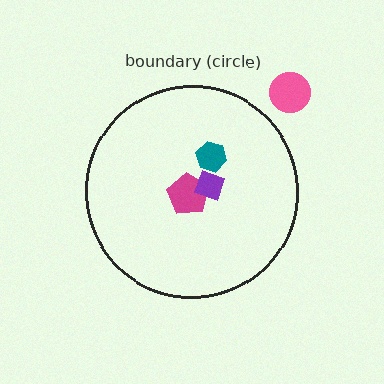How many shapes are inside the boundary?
3 inside, 1 outside.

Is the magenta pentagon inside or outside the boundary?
Inside.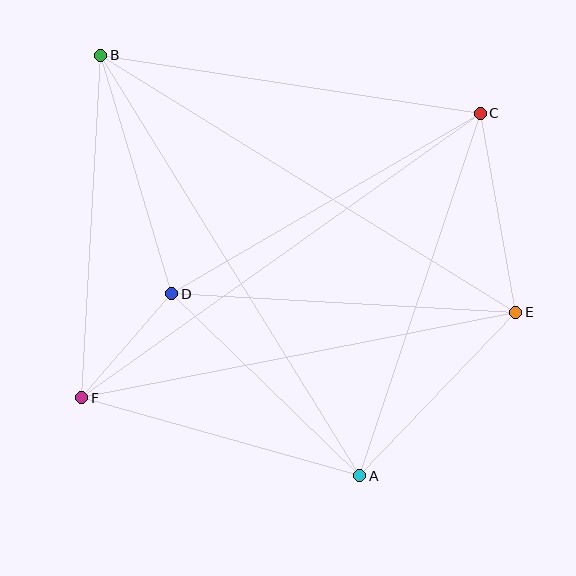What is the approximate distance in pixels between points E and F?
The distance between E and F is approximately 442 pixels.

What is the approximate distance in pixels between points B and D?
The distance between B and D is approximately 248 pixels.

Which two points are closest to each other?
Points D and F are closest to each other.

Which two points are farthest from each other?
Points A and B are farthest from each other.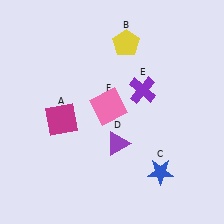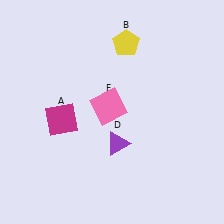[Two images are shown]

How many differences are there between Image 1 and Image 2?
There are 2 differences between the two images.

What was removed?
The purple cross (E), the blue star (C) were removed in Image 2.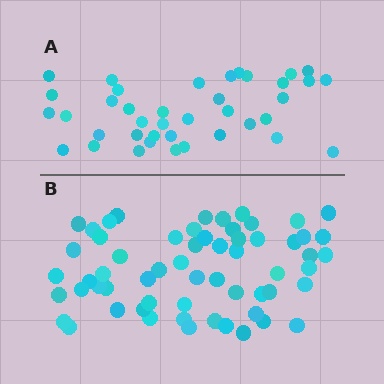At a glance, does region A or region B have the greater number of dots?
Region B (the bottom region) has more dots.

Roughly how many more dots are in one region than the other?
Region B has approximately 20 more dots than region A.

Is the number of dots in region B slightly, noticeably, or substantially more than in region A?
Region B has substantially more. The ratio is roughly 1.5 to 1.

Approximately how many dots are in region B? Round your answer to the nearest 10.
About 60 dots.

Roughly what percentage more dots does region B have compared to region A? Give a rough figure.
About 55% more.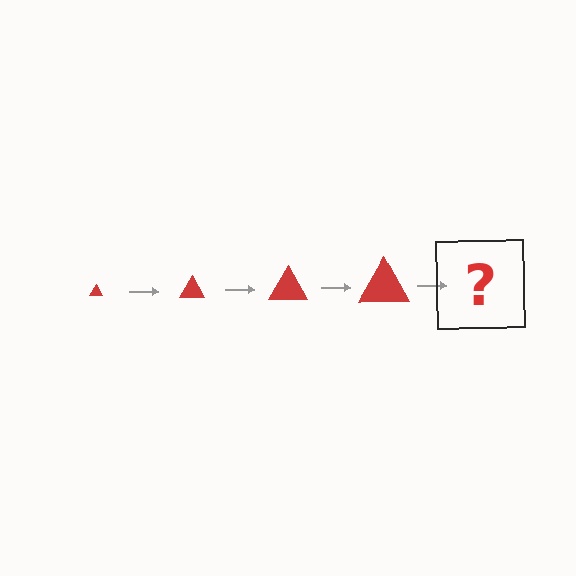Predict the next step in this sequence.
The next step is a red triangle, larger than the previous one.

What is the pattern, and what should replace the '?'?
The pattern is that the triangle gets progressively larger each step. The '?' should be a red triangle, larger than the previous one.